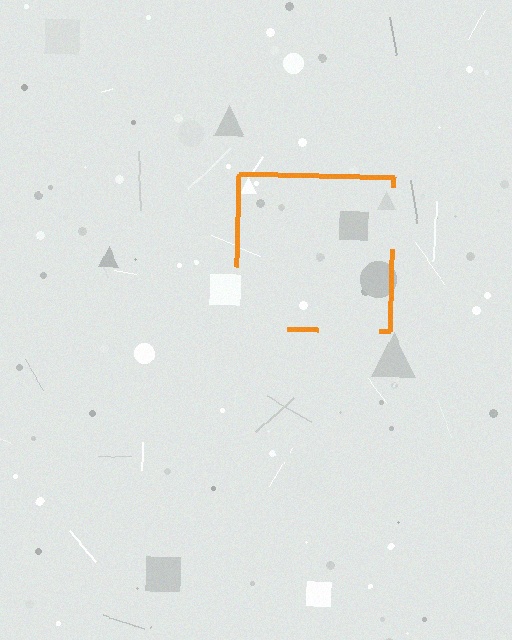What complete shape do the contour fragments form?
The contour fragments form a square.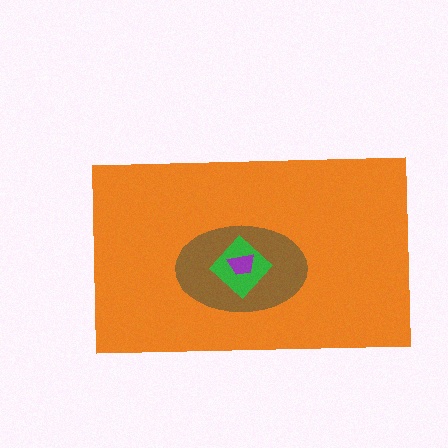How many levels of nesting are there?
4.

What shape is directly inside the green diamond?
The purple trapezoid.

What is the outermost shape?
The orange rectangle.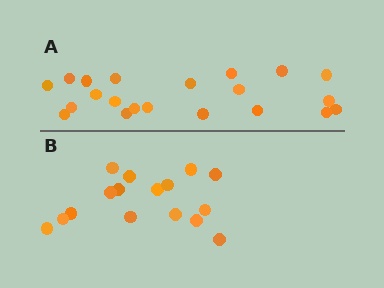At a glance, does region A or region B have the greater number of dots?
Region A (the top region) has more dots.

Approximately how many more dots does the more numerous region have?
Region A has about 5 more dots than region B.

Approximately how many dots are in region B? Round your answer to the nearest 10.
About 20 dots. (The exact count is 16, which rounds to 20.)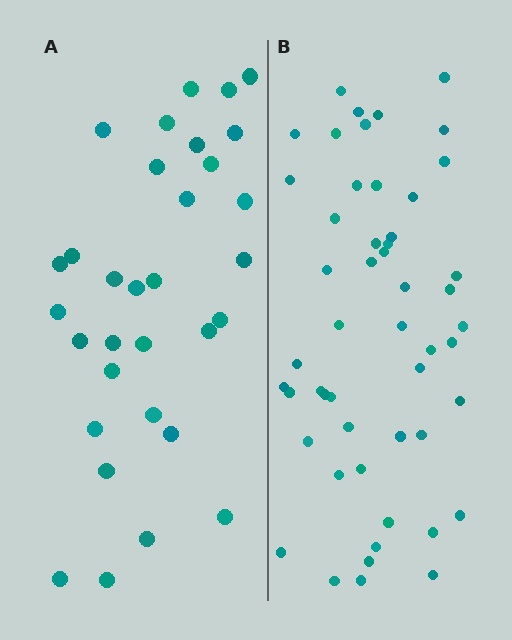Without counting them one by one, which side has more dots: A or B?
Region B (the right region) has more dots.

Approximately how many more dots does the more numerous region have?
Region B has approximately 20 more dots than region A.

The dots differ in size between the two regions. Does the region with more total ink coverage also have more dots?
No. Region A has more total ink coverage because its dots are larger, but region B actually contains more individual dots. Total area can be misleading — the number of items is what matters here.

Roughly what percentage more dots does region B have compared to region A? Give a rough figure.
About 60% more.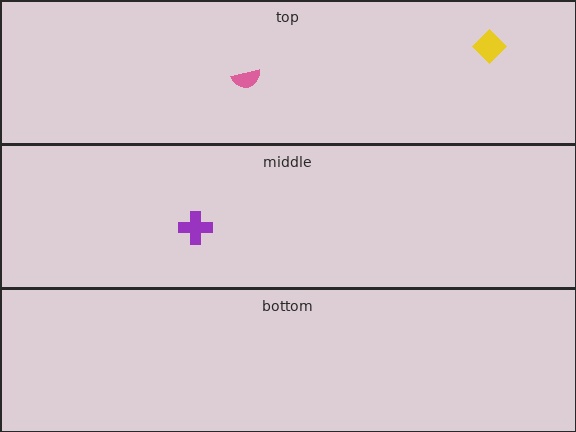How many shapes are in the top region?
2.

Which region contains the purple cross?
The middle region.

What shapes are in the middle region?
The purple cross.